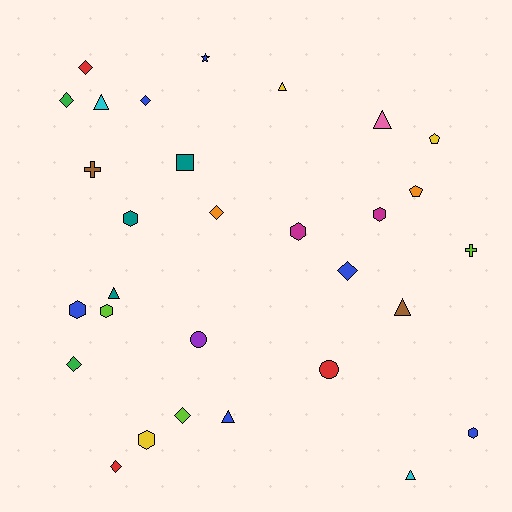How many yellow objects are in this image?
There are 3 yellow objects.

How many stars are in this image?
There is 1 star.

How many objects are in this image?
There are 30 objects.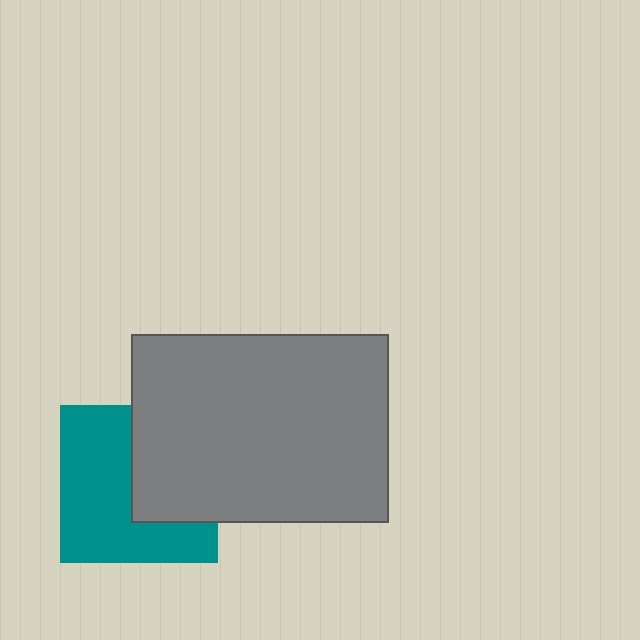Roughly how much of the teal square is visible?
About half of it is visible (roughly 59%).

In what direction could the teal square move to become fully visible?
The teal square could move left. That would shift it out from behind the gray rectangle entirely.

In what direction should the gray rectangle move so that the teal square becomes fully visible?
The gray rectangle should move right. That is the shortest direction to clear the overlap and leave the teal square fully visible.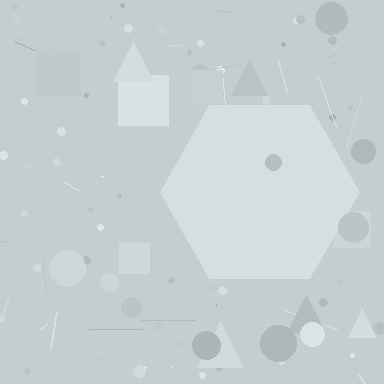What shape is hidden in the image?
A hexagon is hidden in the image.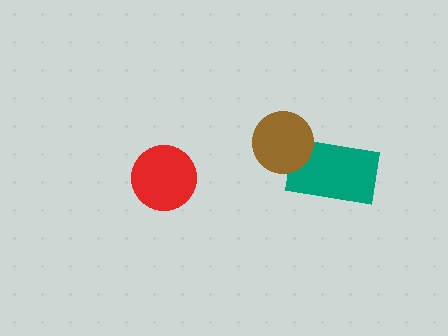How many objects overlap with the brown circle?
1 object overlaps with the brown circle.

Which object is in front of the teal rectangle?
The brown circle is in front of the teal rectangle.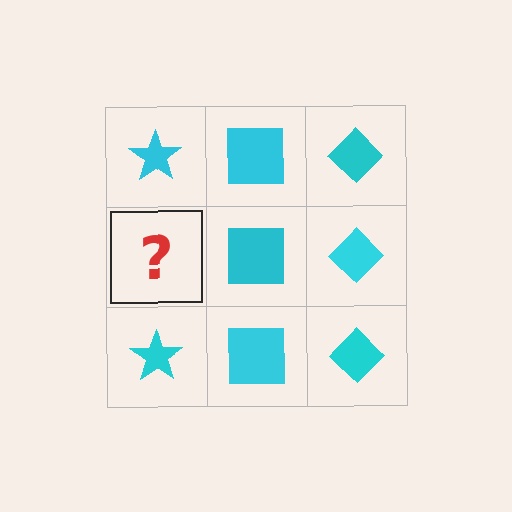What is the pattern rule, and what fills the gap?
The rule is that each column has a consistent shape. The gap should be filled with a cyan star.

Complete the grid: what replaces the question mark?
The question mark should be replaced with a cyan star.